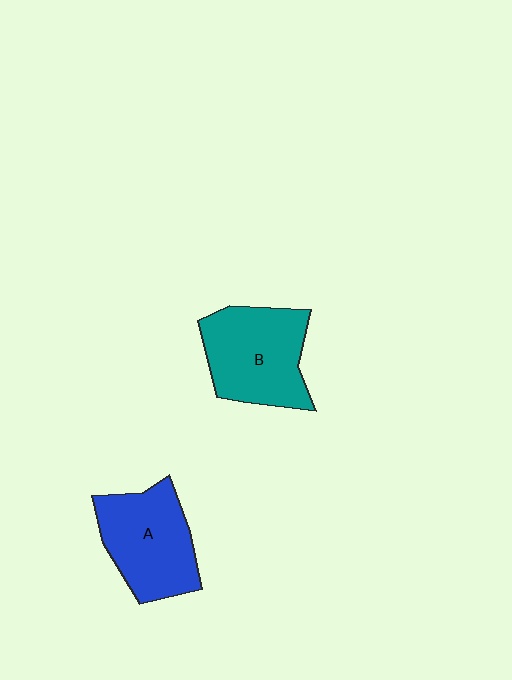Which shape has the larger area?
Shape B (teal).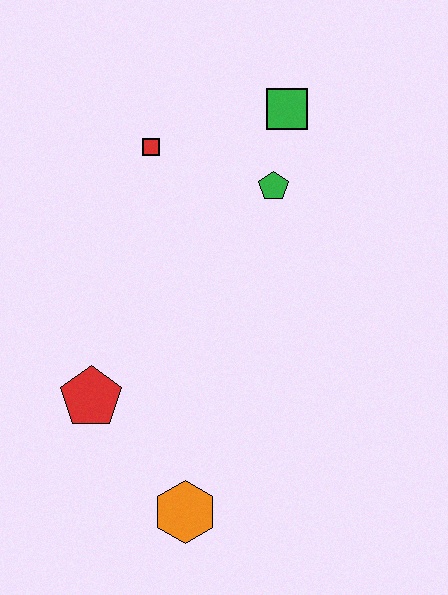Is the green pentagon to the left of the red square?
No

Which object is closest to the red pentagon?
The orange hexagon is closest to the red pentagon.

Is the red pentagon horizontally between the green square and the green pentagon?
No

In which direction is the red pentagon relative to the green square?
The red pentagon is below the green square.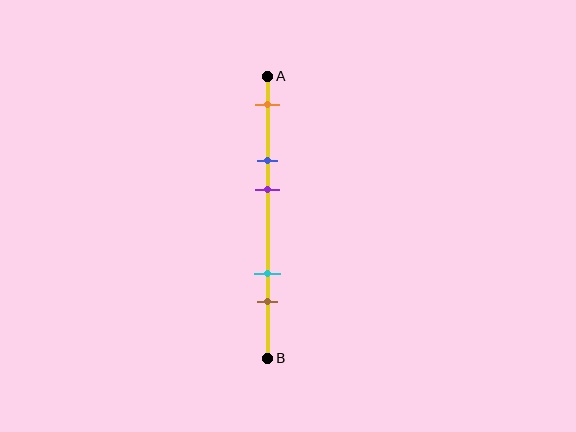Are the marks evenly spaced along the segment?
No, the marks are not evenly spaced.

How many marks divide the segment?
There are 5 marks dividing the segment.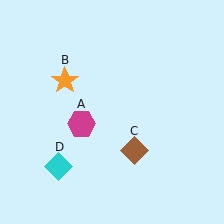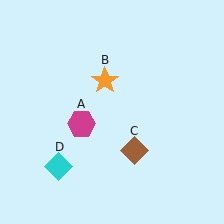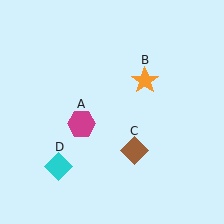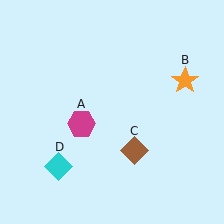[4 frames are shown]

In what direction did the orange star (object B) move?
The orange star (object B) moved right.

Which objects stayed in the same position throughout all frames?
Magenta hexagon (object A) and brown diamond (object C) and cyan diamond (object D) remained stationary.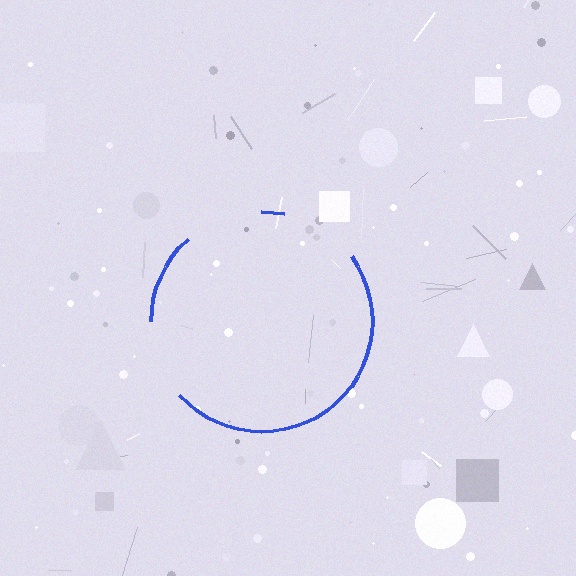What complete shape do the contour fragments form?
The contour fragments form a circle.